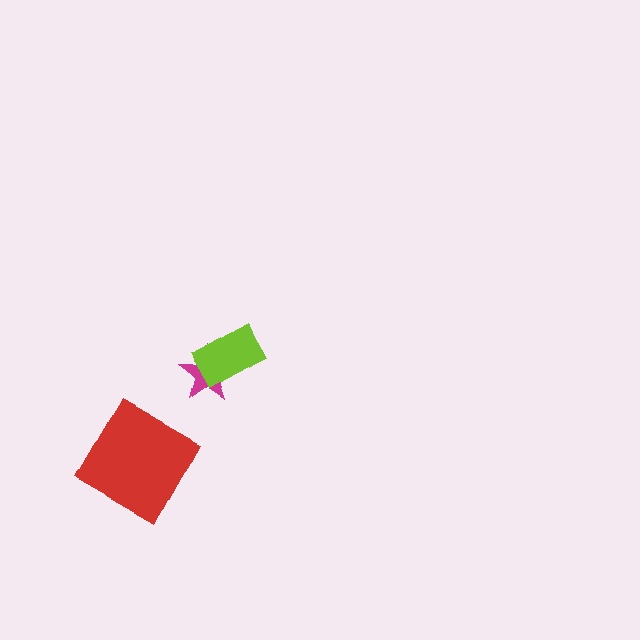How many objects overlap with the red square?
0 objects overlap with the red square.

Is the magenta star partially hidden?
Yes, it is partially covered by another shape.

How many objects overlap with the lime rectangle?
1 object overlaps with the lime rectangle.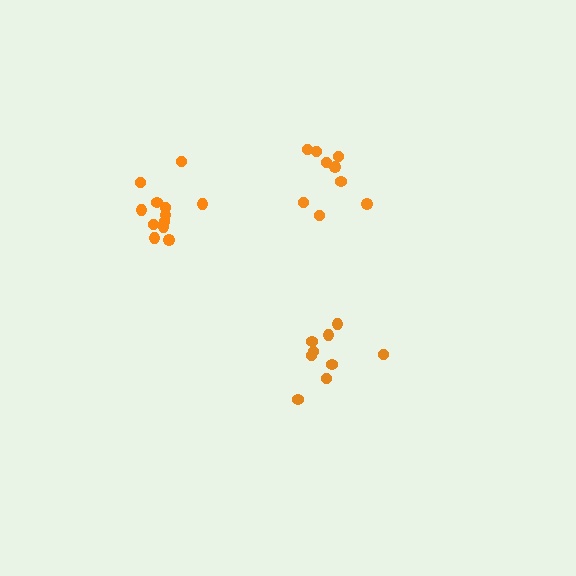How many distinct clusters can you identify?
There are 3 distinct clusters.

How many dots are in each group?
Group 1: 12 dots, Group 2: 9 dots, Group 3: 9 dots (30 total).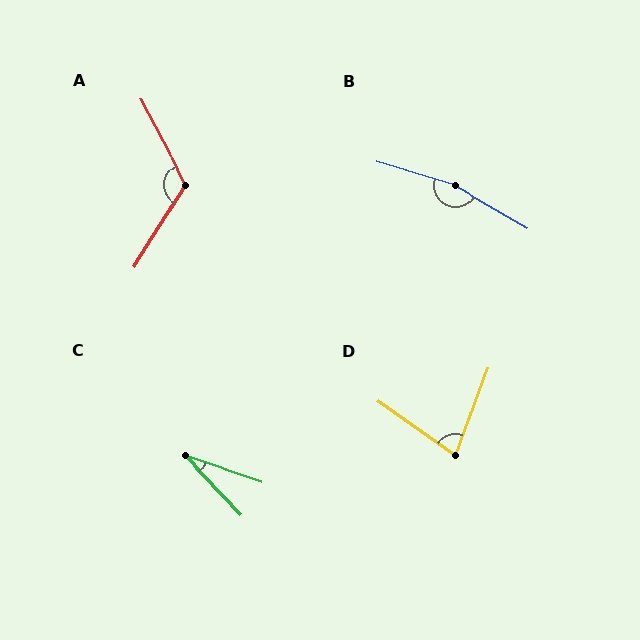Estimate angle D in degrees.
Approximately 75 degrees.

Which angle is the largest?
B, at approximately 167 degrees.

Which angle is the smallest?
C, at approximately 28 degrees.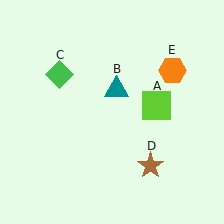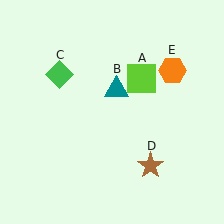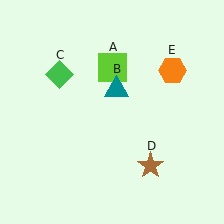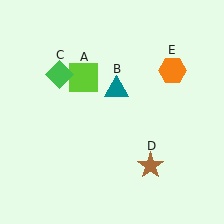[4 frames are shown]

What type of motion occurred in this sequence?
The lime square (object A) rotated counterclockwise around the center of the scene.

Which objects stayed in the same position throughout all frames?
Teal triangle (object B) and green diamond (object C) and brown star (object D) and orange hexagon (object E) remained stationary.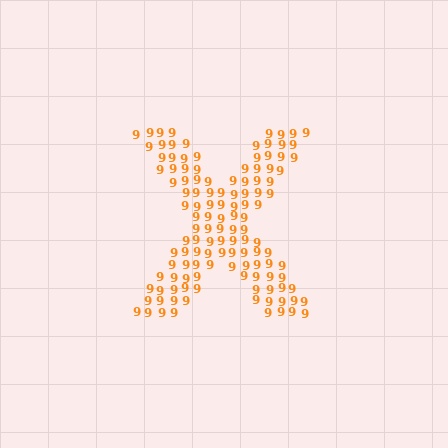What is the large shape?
The large shape is the letter X.